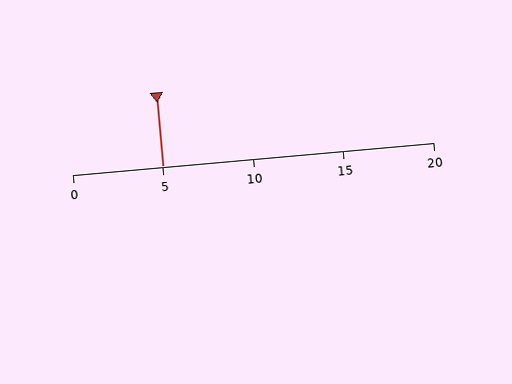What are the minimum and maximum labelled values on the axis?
The axis runs from 0 to 20.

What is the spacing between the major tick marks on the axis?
The major ticks are spaced 5 apart.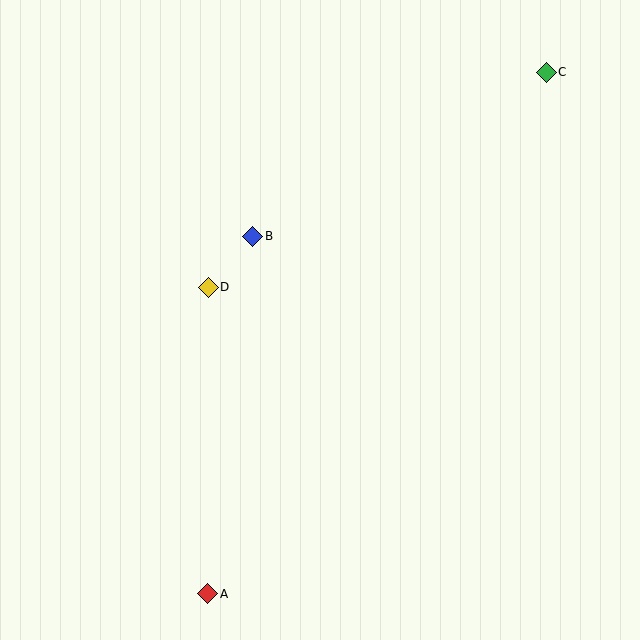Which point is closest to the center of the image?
Point B at (253, 236) is closest to the center.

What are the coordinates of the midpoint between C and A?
The midpoint between C and A is at (377, 333).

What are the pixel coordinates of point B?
Point B is at (253, 236).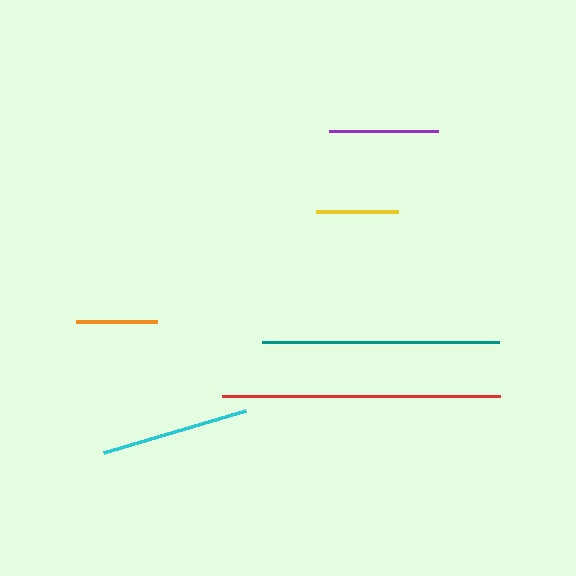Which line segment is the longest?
The red line is the longest at approximately 278 pixels.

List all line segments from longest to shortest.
From longest to shortest: red, teal, cyan, purple, yellow, orange.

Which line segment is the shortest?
The orange line is the shortest at approximately 81 pixels.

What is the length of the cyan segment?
The cyan segment is approximately 148 pixels long.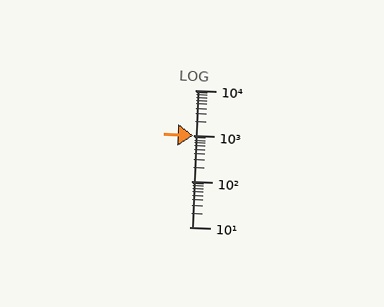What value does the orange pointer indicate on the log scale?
The pointer indicates approximately 1000.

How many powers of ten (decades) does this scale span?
The scale spans 3 decades, from 10 to 10000.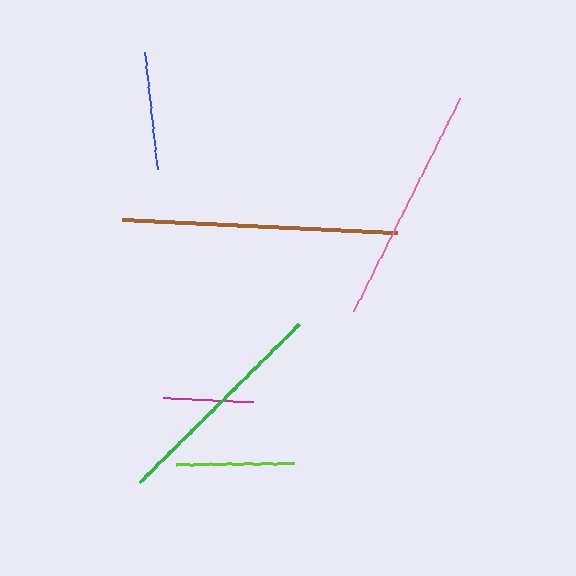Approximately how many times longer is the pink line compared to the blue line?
The pink line is approximately 2.0 times the length of the blue line.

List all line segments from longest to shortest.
From longest to shortest: brown, pink, green, blue, lime, magenta.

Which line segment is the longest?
The brown line is the longest at approximately 275 pixels.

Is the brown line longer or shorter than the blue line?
The brown line is longer than the blue line.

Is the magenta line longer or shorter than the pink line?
The pink line is longer than the magenta line.